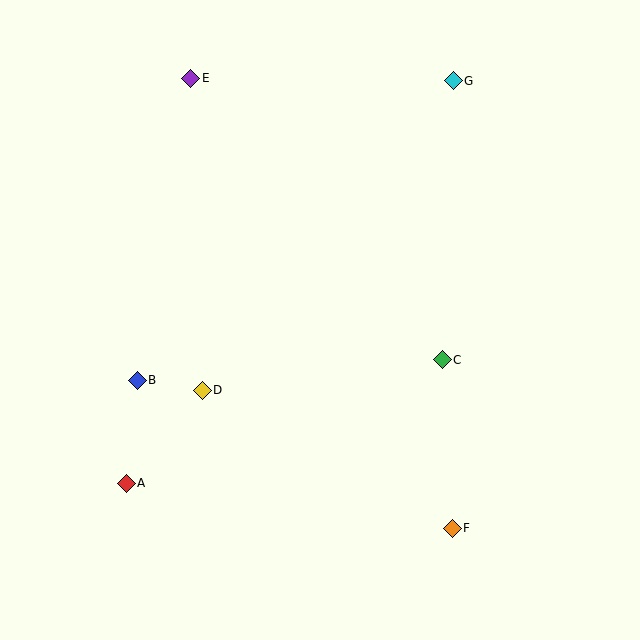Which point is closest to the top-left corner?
Point E is closest to the top-left corner.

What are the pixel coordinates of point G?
Point G is at (453, 81).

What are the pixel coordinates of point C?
Point C is at (442, 360).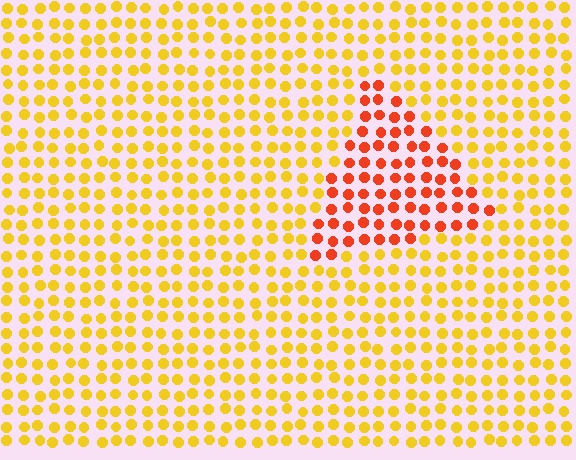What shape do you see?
I see a triangle.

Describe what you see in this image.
The image is filled with small yellow elements in a uniform arrangement. A triangle-shaped region is visible where the elements are tinted to a slightly different hue, forming a subtle color boundary.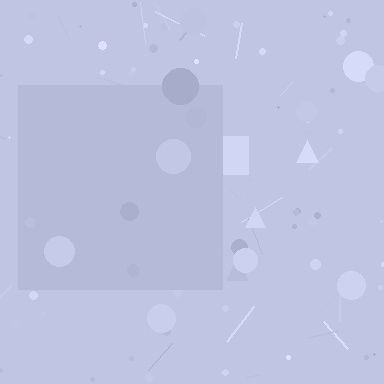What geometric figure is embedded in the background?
A square is embedded in the background.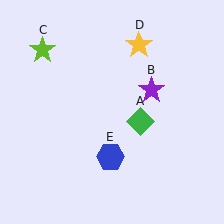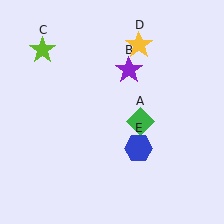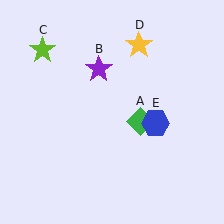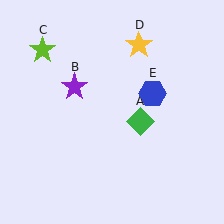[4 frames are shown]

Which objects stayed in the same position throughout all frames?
Green diamond (object A) and lime star (object C) and yellow star (object D) remained stationary.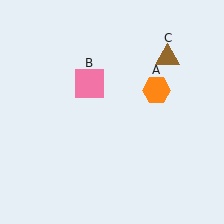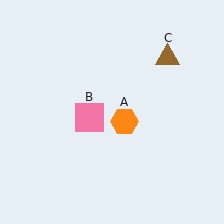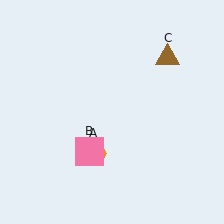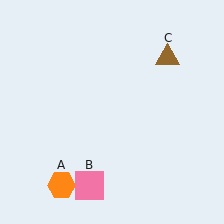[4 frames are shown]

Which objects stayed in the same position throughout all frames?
Brown triangle (object C) remained stationary.